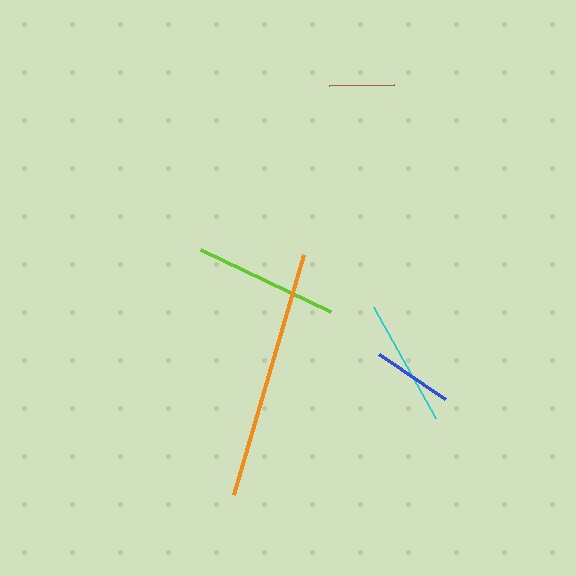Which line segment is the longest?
The orange line is the longest at approximately 250 pixels.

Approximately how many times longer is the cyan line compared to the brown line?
The cyan line is approximately 2.0 times the length of the brown line.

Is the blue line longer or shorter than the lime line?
The lime line is longer than the blue line.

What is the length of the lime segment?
The lime segment is approximately 144 pixels long.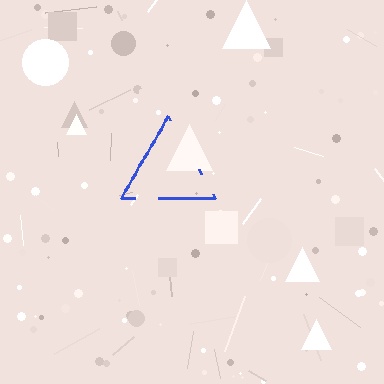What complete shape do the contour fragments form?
The contour fragments form a triangle.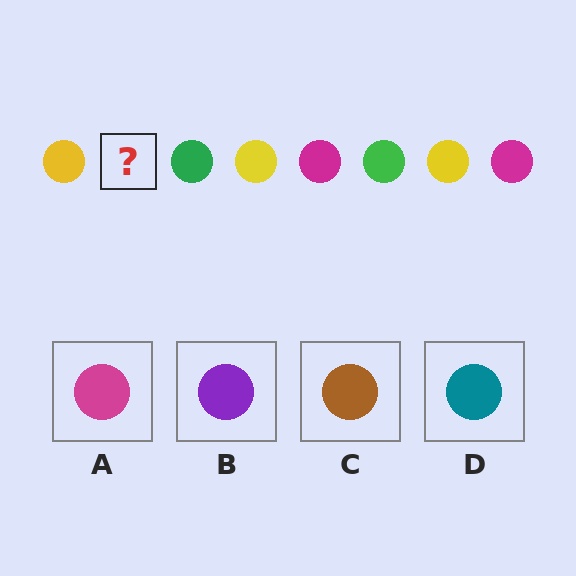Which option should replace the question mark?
Option A.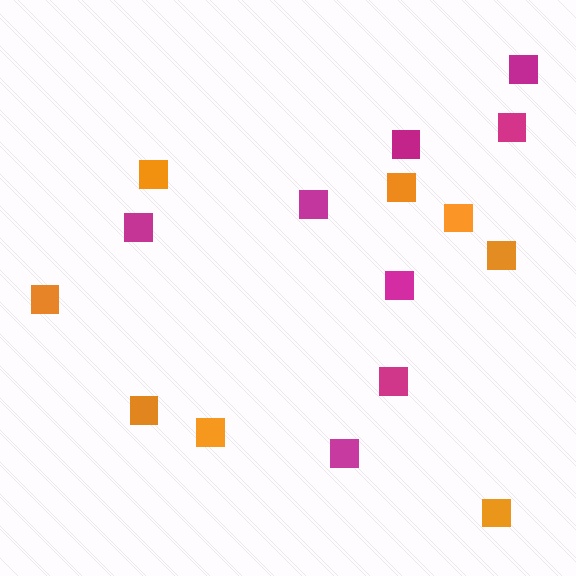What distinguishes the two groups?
There are 2 groups: one group of magenta squares (8) and one group of orange squares (8).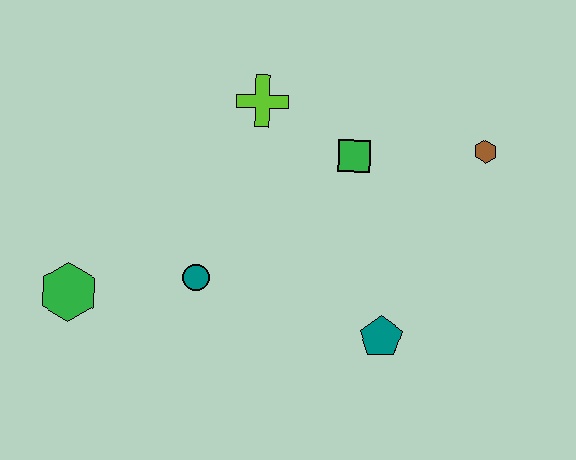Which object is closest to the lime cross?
The green square is closest to the lime cross.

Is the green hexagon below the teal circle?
Yes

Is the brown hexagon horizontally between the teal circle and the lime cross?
No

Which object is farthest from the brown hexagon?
The green hexagon is farthest from the brown hexagon.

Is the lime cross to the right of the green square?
No